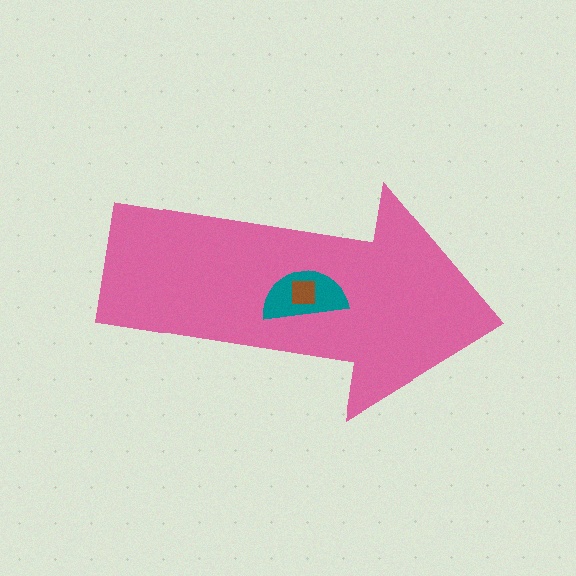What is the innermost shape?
The brown square.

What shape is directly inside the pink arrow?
The teal semicircle.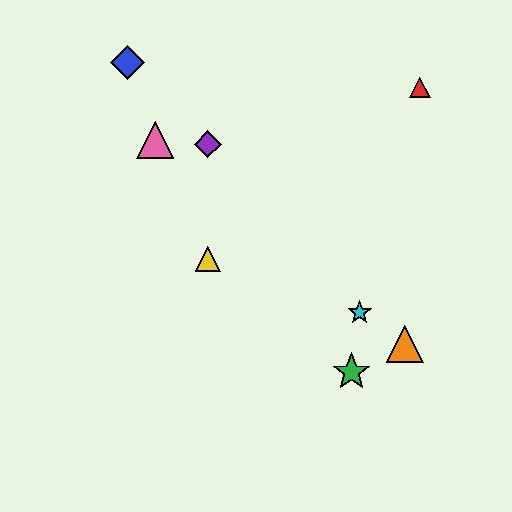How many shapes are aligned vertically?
2 shapes (the yellow triangle, the purple diamond) are aligned vertically.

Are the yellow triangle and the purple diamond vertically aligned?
Yes, both are at x≈208.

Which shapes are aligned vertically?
The yellow triangle, the purple diamond are aligned vertically.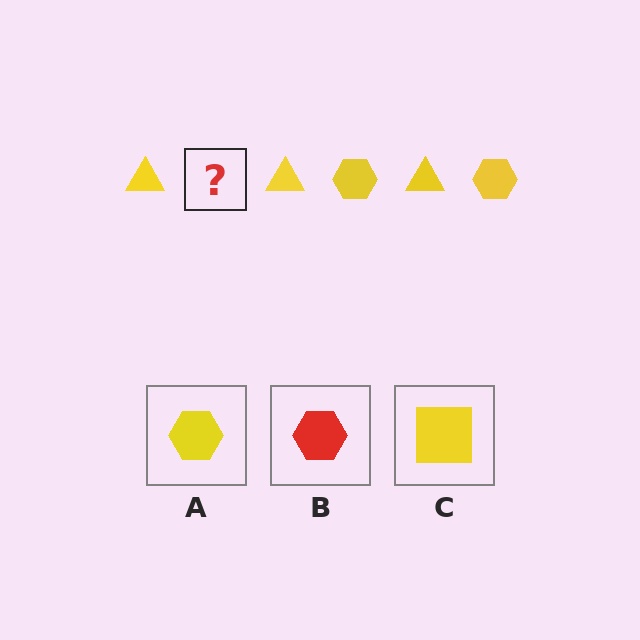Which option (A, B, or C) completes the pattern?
A.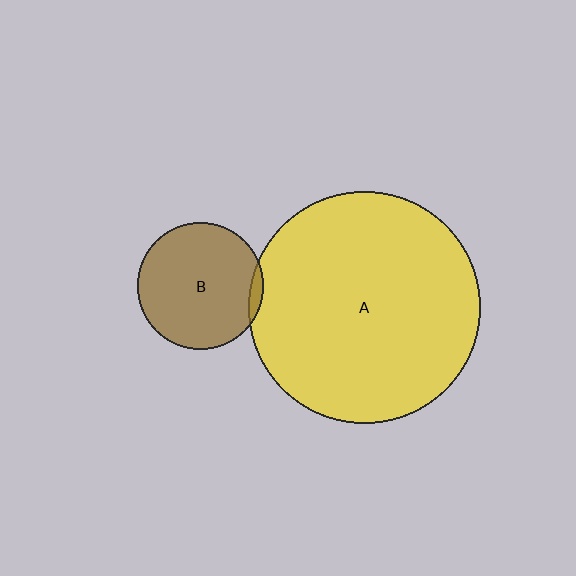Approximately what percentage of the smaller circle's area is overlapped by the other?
Approximately 5%.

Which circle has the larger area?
Circle A (yellow).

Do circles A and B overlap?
Yes.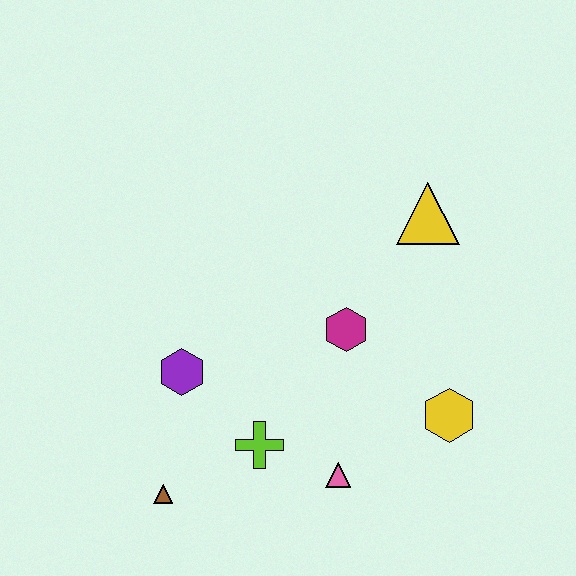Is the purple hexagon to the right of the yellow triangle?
No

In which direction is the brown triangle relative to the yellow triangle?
The brown triangle is below the yellow triangle.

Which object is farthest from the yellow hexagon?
The brown triangle is farthest from the yellow hexagon.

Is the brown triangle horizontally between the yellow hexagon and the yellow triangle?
No